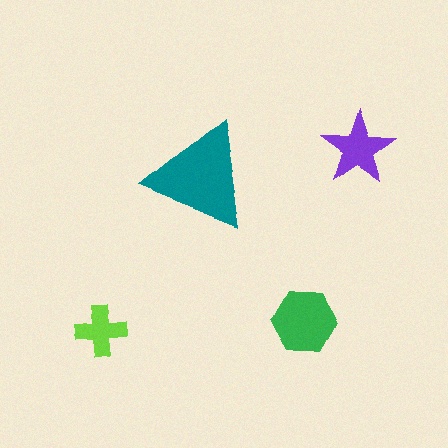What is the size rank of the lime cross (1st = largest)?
4th.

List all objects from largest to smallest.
The teal triangle, the green hexagon, the purple star, the lime cross.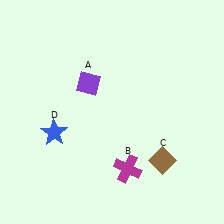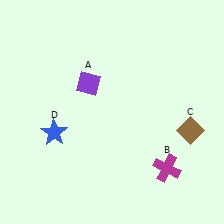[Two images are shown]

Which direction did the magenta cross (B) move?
The magenta cross (B) moved right.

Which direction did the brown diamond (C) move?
The brown diamond (C) moved up.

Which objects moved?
The objects that moved are: the magenta cross (B), the brown diamond (C).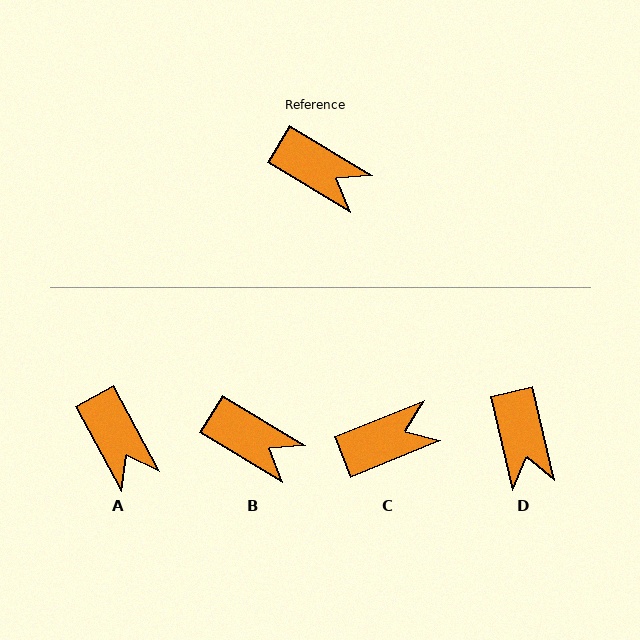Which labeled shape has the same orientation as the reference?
B.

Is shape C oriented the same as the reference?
No, it is off by about 53 degrees.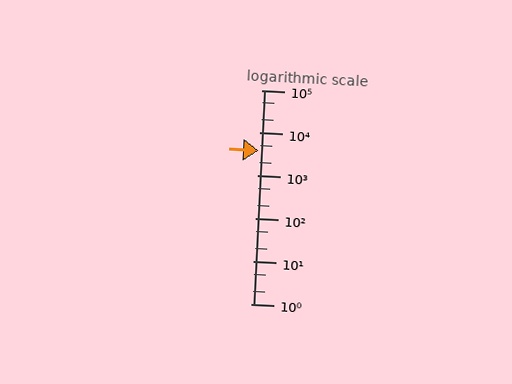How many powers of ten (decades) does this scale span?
The scale spans 5 decades, from 1 to 100000.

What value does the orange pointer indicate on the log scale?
The pointer indicates approximately 3800.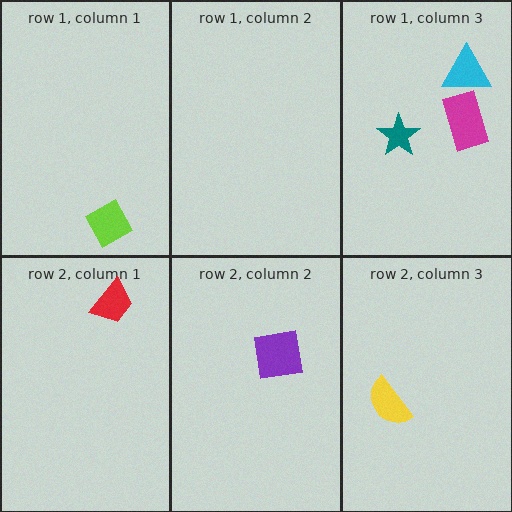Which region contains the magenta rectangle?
The row 1, column 3 region.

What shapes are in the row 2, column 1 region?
The red trapezoid.